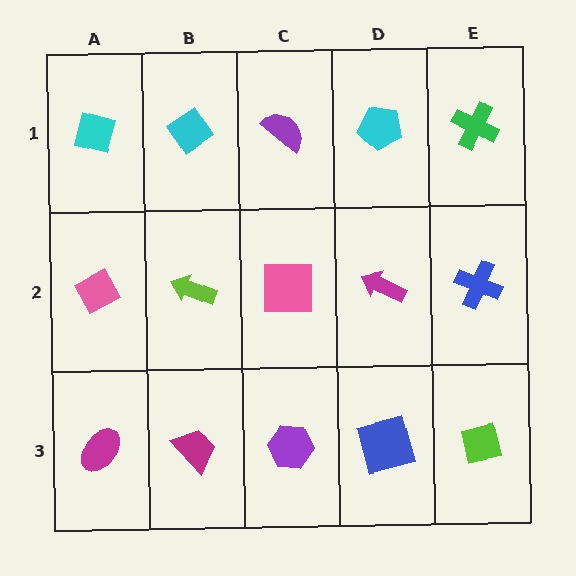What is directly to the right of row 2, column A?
A lime arrow.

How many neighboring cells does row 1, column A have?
2.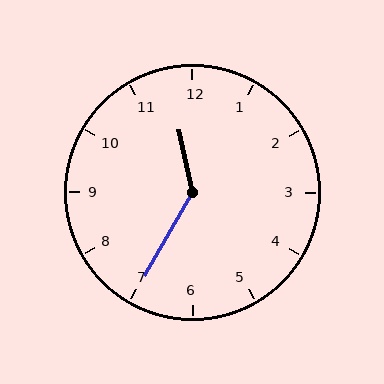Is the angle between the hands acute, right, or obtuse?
It is obtuse.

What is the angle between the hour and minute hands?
Approximately 138 degrees.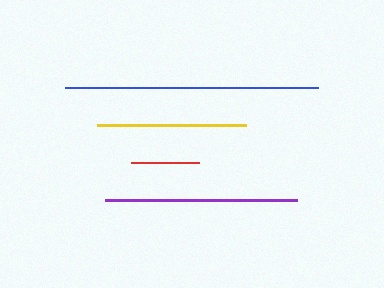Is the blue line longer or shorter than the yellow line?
The blue line is longer than the yellow line.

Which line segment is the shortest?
The red line is the shortest at approximately 67 pixels.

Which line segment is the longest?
The blue line is the longest at approximately 253 pixels.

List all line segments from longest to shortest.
From longest to shortest: blue, purple, yellow, red.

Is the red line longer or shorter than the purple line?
The purple line is longer than the red line.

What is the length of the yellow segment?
The yellow segment is approximately 148 pixels long.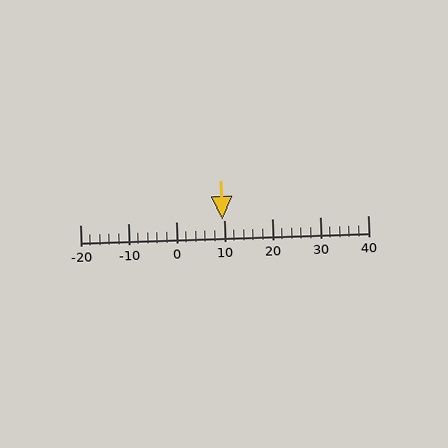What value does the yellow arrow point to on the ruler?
The yellow arrow points to approximately 10.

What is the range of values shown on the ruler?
The ruler shows values from -20 to 40.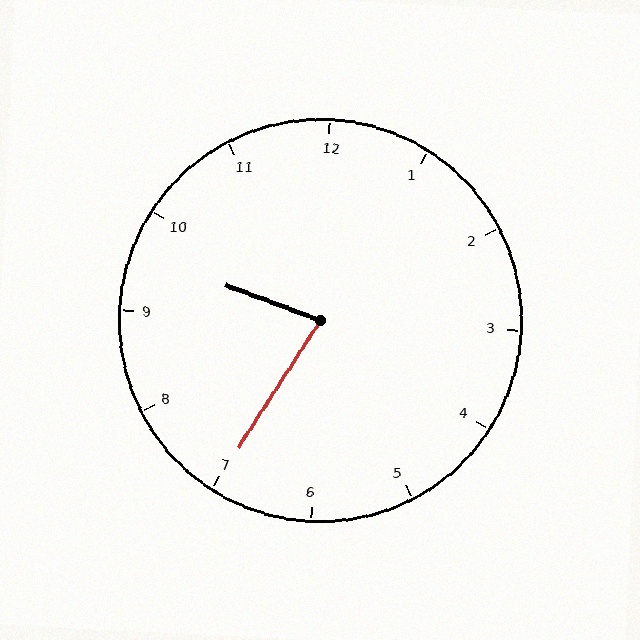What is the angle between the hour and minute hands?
Approximately 78 degrees.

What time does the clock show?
9:35.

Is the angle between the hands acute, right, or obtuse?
It is acute.